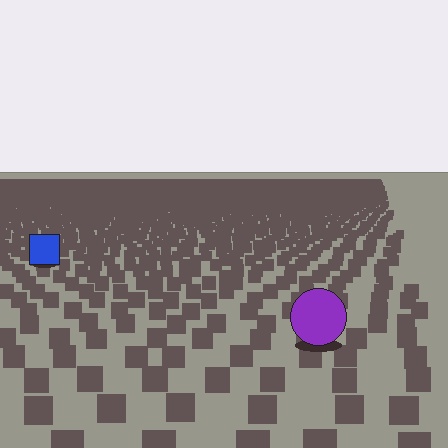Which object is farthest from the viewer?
The blue square is farthest from the viewer. It appears smaller and the ground texture around it is denser.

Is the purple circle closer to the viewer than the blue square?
Yes. The purple circle is closer — you can tell from the texture gradient: the ground texture is coarser near it.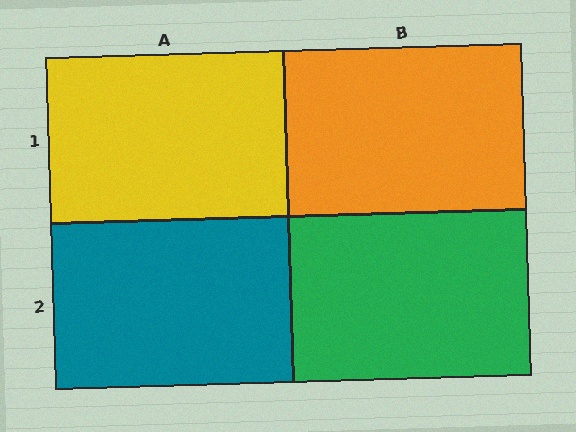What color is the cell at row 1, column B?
Orange.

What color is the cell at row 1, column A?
Yellow.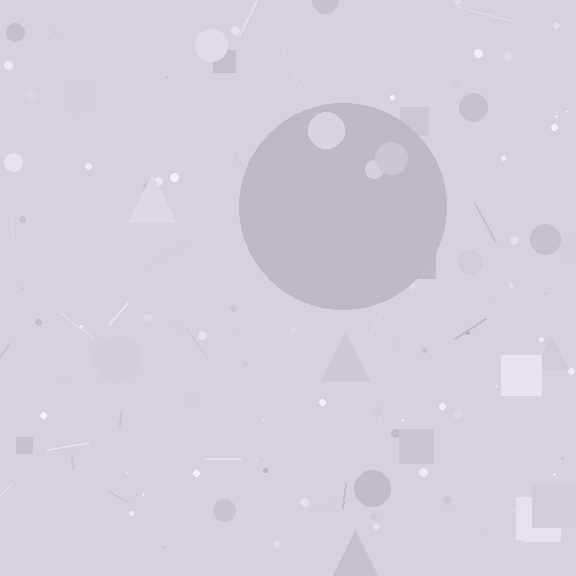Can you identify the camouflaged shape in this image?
The camouflaged shape is a circle.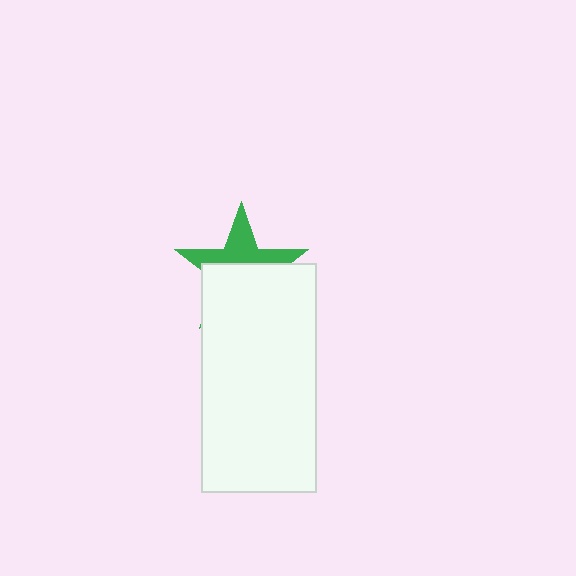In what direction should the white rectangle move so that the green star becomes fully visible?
The white rectangle should move down. That is the shortest direction to clear the overlap and leave the green star fully visible.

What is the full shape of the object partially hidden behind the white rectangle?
The partially hidden object is a green star.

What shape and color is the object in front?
The object in front is a white rectangle.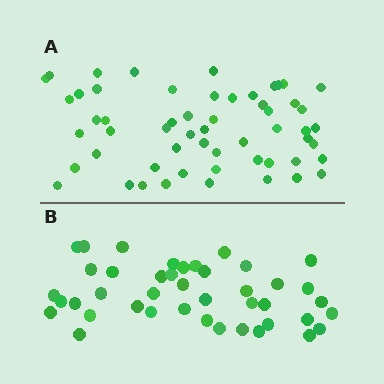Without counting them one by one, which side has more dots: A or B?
Region A (the top region) has more dots.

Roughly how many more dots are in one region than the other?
Region A has approximately 15 more dots than region B.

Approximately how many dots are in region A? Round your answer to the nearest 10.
About 60 dots. (The exact count is 56, which rounds to 60.)